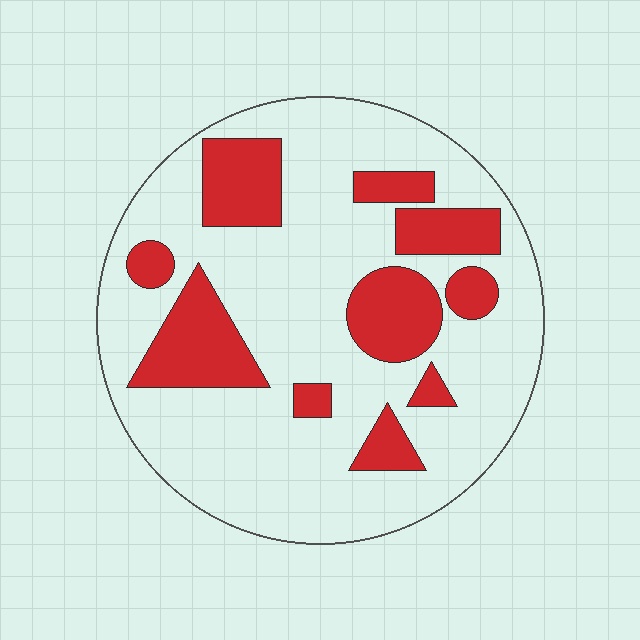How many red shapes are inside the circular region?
10.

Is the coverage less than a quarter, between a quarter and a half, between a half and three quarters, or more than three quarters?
Between a quarter and a half.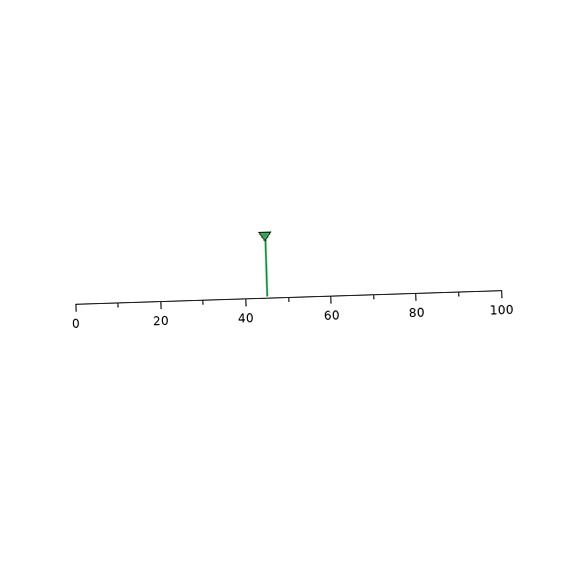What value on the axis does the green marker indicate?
The marker indicates approximately 45.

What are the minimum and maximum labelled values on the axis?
The axis runs from 0 to 100.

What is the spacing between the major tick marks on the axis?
The major ticks are spaced 20 apart.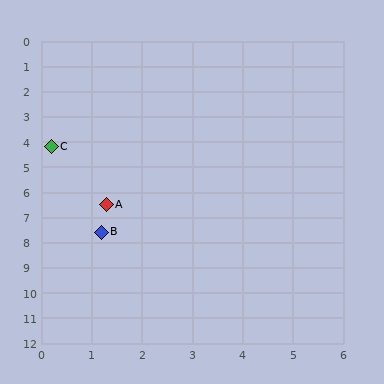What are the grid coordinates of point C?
Point C is at approximately (0.2, 4.2).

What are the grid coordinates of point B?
Point B is at approximately (1.2, 7.6).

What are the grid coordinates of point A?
Point A is at approximately (1.3, 6.5).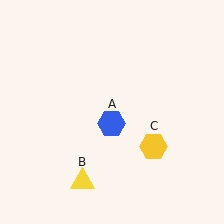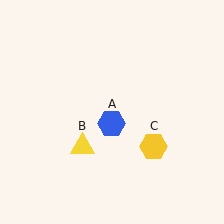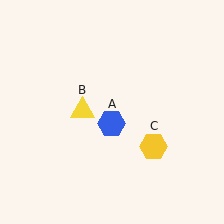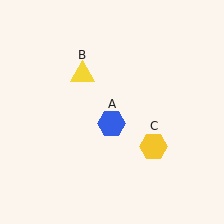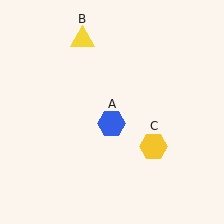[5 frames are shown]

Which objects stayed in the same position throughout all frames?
Blue hexagon (object A) and yellow hexagon (object C) remained stationary.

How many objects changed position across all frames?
1 object changed position: yellow triangle (object B).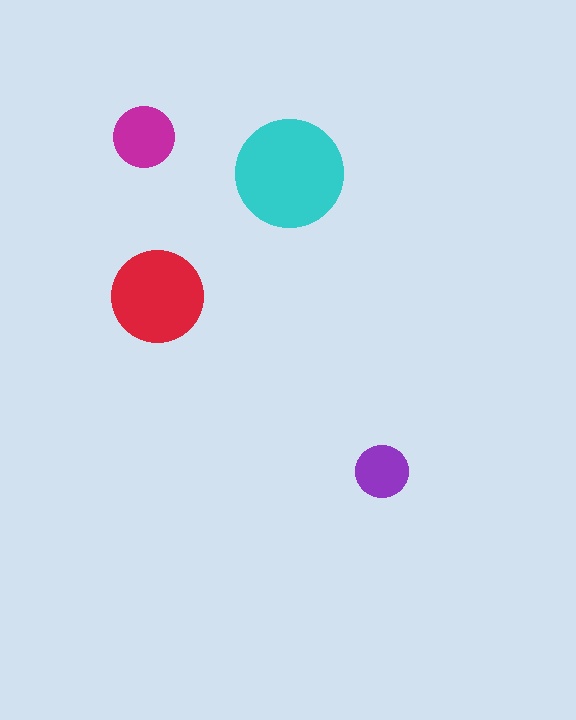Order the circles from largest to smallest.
the cyan one, the red one, the magenta one, the purple one.